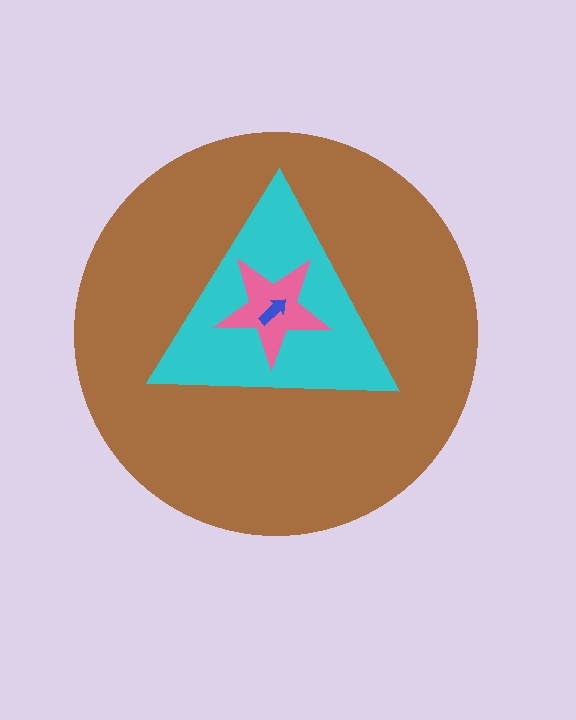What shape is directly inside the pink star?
The blue arrow.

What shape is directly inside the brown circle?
The cyan triangle.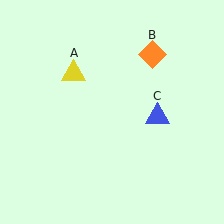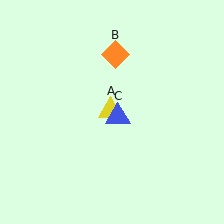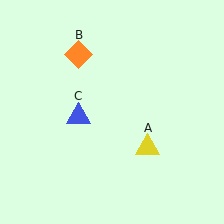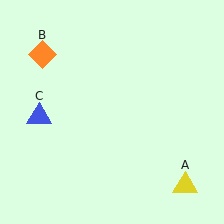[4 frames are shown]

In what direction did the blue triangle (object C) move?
The blue triangle (object C) moved left.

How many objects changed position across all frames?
3 objects changed position: yellow triangle (object A), orange diamond (object B), blue triangle (object C).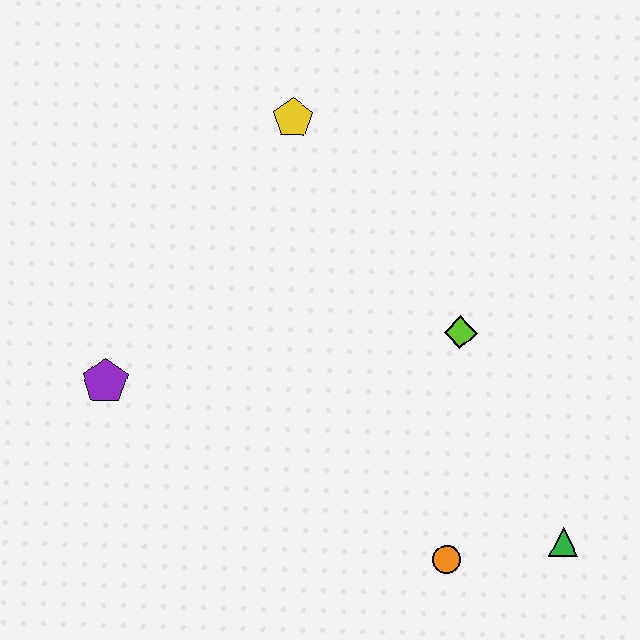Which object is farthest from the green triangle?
The yellow pentagon is farthest from the green triangle.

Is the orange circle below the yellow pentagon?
Yes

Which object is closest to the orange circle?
The green triangle is closest to the orange circle.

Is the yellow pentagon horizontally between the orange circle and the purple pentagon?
Yes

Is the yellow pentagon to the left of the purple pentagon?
No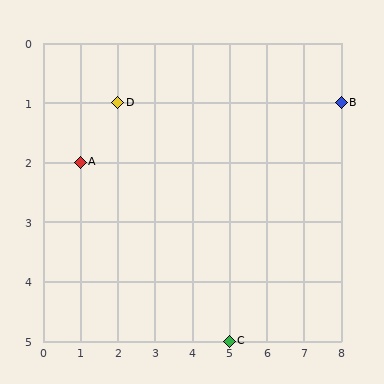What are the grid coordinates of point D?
Point D is at grid coordinates (2, 1).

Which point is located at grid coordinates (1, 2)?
Point A is at (1, 2).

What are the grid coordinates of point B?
Point B is at grid coordinates (8, 1).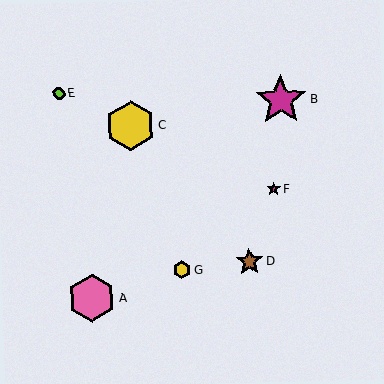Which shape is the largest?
The magenta star (labeled B) is the largest.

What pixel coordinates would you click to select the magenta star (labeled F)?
Click at (274, 189) to select the magenta star F.